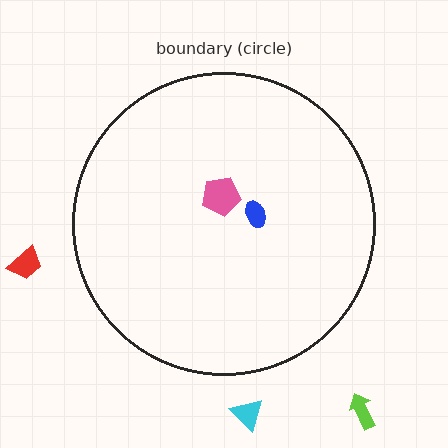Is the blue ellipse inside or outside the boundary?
Inside.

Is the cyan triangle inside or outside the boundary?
Outside.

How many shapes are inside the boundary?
2 inside, 3 outside.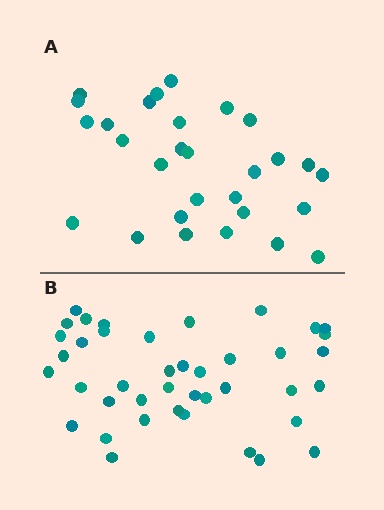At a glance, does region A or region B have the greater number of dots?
Region B (the bottom region) has more dots.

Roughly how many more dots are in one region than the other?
Region B has roughly 12 or so more dots than region A.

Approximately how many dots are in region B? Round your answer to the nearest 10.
About 40 dots. (The exact count is 41, which rounds to 40.)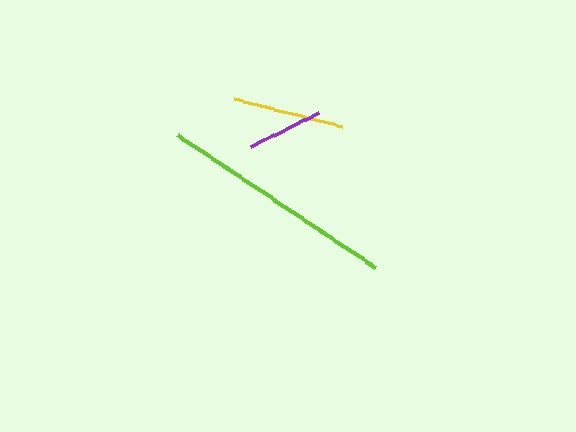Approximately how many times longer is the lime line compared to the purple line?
The lime line is approximately 3.2 times the length of the purple line.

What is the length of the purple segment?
The purple segment is approximately 76 pixels long.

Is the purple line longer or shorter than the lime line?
The lime line is longer than the purple line.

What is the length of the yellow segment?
The yellow segment is approximately 112 pixels long.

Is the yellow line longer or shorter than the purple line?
The yellow line is longer than the purple line.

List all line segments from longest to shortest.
From longest to shortest: lime, yellow, purple.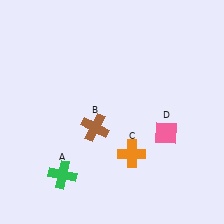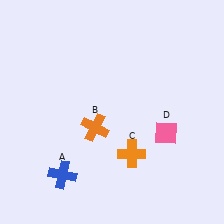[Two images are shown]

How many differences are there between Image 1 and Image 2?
There are 2 differences between the two images.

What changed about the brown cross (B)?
In Image 1, B is brown. In Image 2, it changed to orange.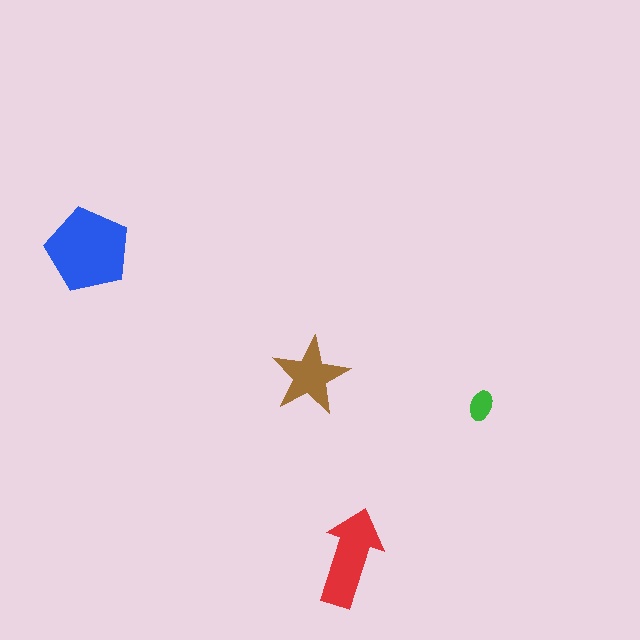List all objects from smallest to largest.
The green ellipse, the brown star, the red arrow, the blue pentagon.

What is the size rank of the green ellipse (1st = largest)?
4th.